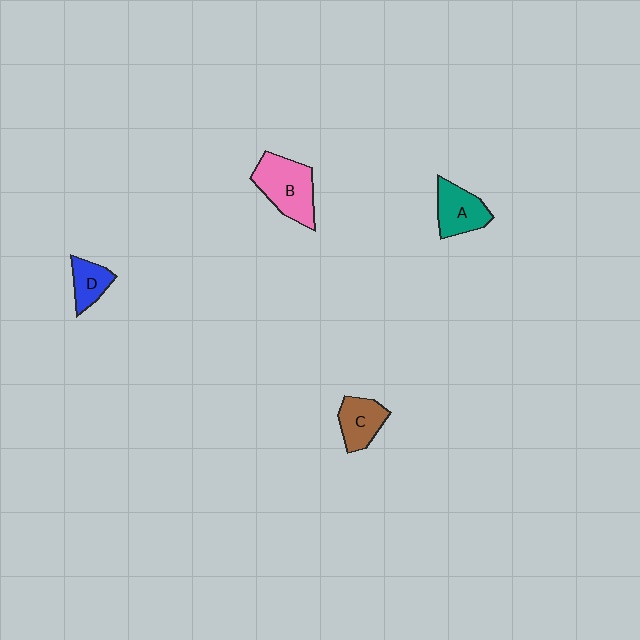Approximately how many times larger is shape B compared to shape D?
Approximately 2.0 times.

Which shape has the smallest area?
Shape D (blue).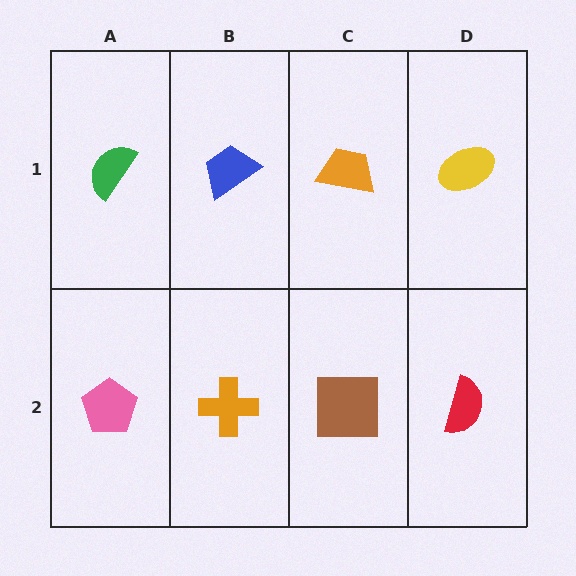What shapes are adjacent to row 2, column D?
A yellow ellipse (row 1, column D), a brown square (row 2, column C).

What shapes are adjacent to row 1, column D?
A red semicircle (row 2, column D), an orange trapezoid (row 1, column C).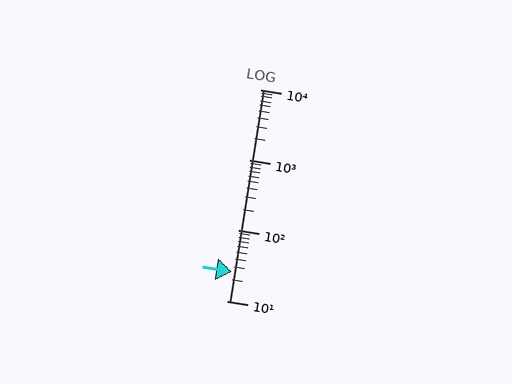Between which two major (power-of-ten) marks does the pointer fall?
The pointer is between 10 and 100.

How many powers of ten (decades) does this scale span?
The scale spans 3 decades, from 10 to 10000.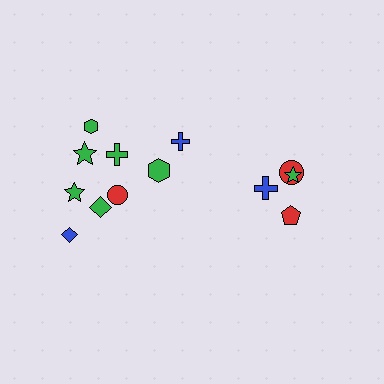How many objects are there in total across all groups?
There are 13 objects.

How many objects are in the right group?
There are 5 objects.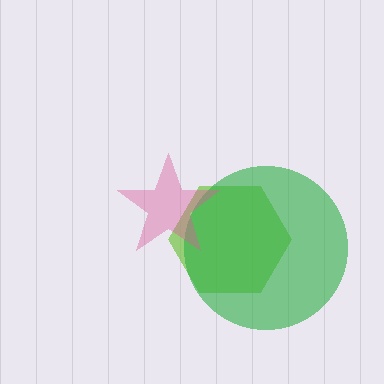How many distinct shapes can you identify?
There are 3 distinct shapes: a lime hexagon, a green circle, a pink star.